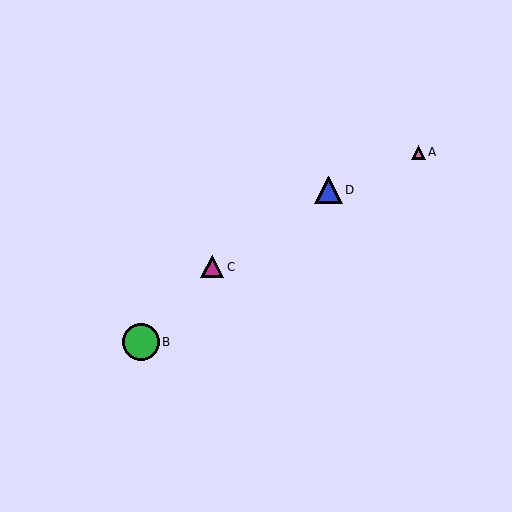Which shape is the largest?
The green circle (labeled B) is the largest.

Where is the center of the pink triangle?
The center of the pink triangle is at (418, 152).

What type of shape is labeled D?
Shape D is a blue triangle.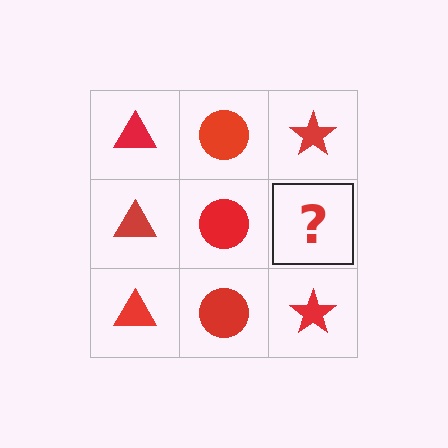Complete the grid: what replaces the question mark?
The question mark should be replaced with a red star.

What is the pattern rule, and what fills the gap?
The rule is that each column has a consistent shape. The gap should be filled with a red star.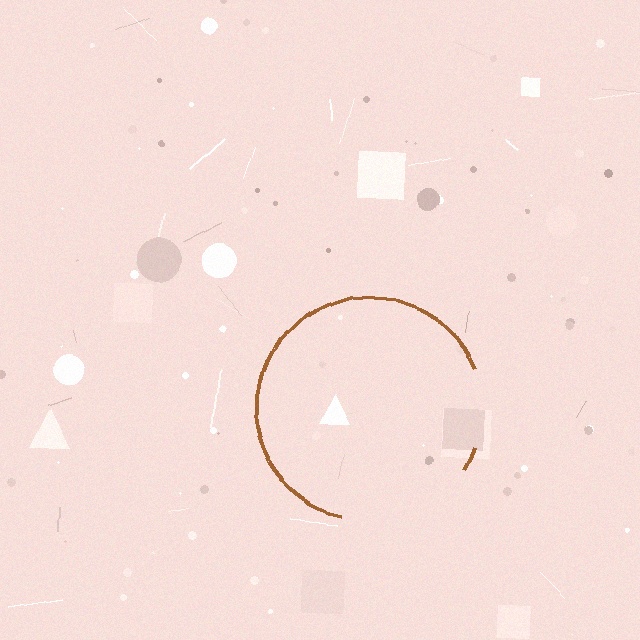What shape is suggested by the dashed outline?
The dashed outline suggests a circle.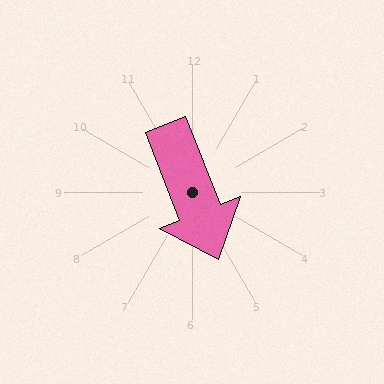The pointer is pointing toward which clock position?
Roughly 5 o'clock.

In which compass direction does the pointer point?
South.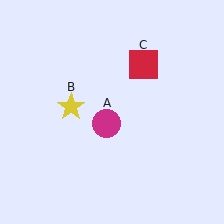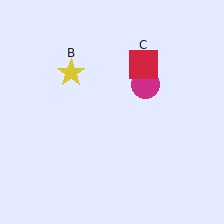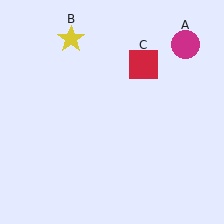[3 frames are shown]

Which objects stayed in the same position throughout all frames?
Red square (object C) remained stationary.